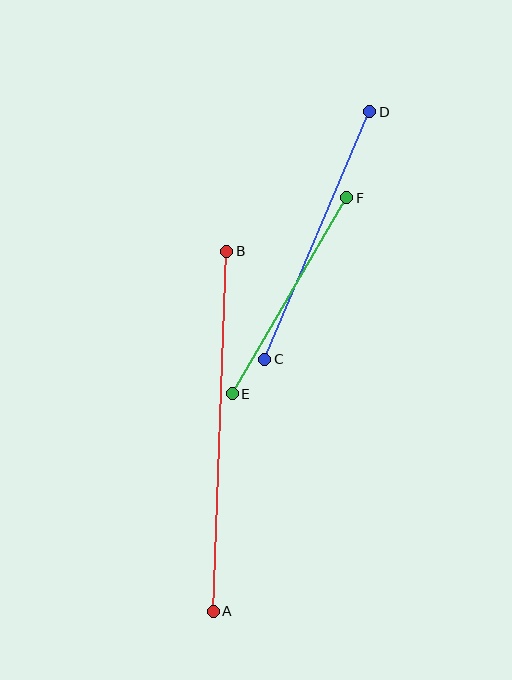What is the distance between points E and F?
The distance is approximately 227 pixels.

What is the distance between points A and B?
The distance is approximately 360 pixels.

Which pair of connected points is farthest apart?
Points A and B are farthest apart.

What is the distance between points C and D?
The distance is approximately 269 pixels.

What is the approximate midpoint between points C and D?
The midpoint is at approximately (317, 235) pixels.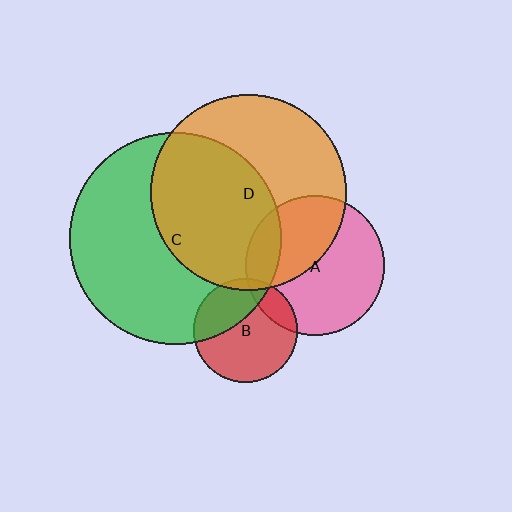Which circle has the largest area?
Circle C (green).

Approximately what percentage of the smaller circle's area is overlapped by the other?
Approximately 40%.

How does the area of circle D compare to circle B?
Approximately 3.6 times.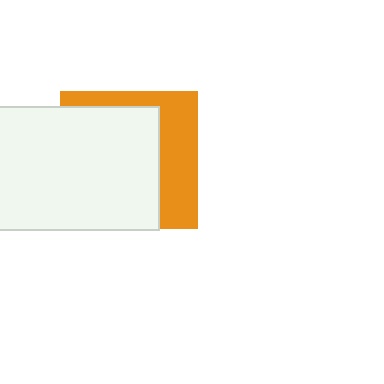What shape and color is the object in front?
The object in front is a white rectangle.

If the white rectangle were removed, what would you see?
You would see the complete orange square.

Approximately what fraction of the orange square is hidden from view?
Roughly 65% of the orange square is hidden behind the white rectangle.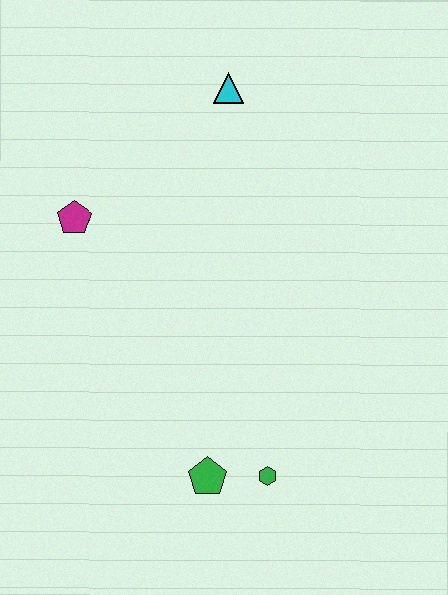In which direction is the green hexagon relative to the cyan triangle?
The green hexagon is below the cyan triangle.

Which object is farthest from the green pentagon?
The cyan triangle is farthest from the green pentagon.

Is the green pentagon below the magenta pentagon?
Yes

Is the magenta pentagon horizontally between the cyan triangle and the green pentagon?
No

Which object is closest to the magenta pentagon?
The cyan triangle is closest to the magenta pentagon.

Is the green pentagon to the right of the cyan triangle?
No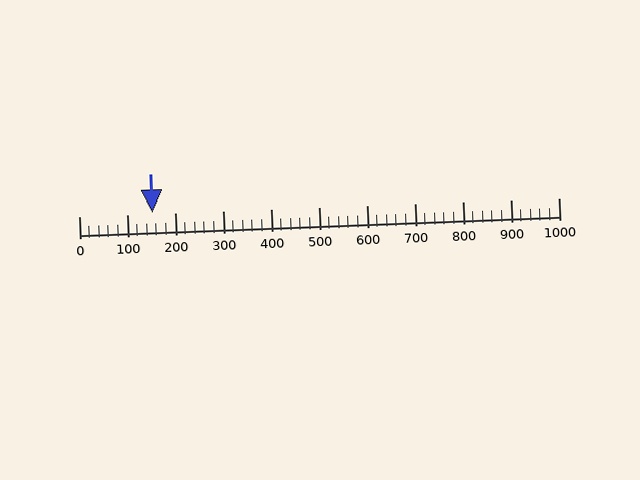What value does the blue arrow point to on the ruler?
The blue arrow points to approximately 153.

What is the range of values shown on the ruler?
The ruler shows values from 0 to 1000.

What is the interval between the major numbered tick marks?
The major tick marks are spaced 100 units apart.